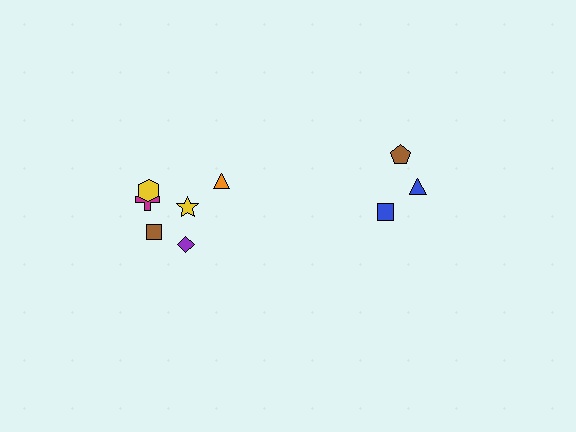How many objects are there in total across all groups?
There are 9 objects.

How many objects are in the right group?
There are 3 objects.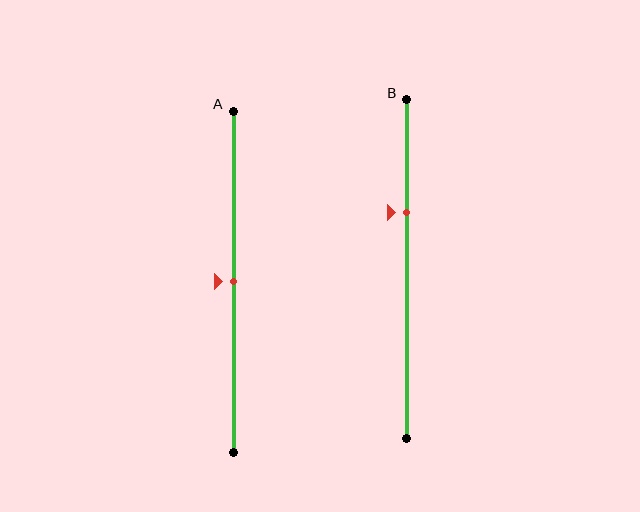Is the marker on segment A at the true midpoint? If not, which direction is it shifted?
Yes, the marker on segment A is at the true midpoint.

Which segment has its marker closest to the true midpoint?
Segment A has its marker closest to the true midpoint.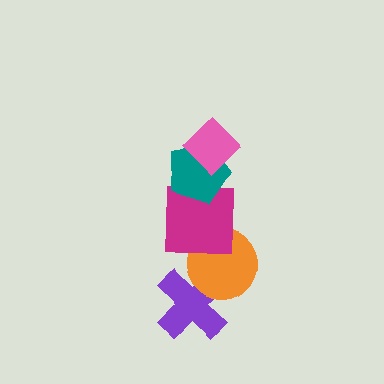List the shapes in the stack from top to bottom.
From top to bottom: the pink diamond, the teal pentagon, the magenta square, the orange circle, the purple cross.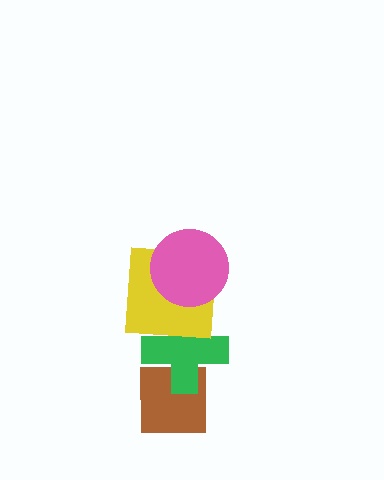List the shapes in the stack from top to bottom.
From top to bottom: the pink circle, the yellow square, the green cross, the brown square.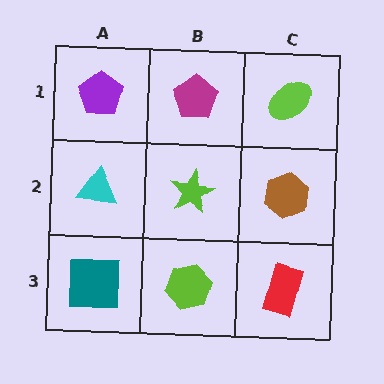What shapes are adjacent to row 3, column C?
A brown hexagon (row 2, column C), a lime hexagon (row 3, column B).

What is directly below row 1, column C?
A brown hexagon.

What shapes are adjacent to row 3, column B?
A lime star (row 2, column B), a teal square (row 3, column A), a red rectangle (row 3, column C).